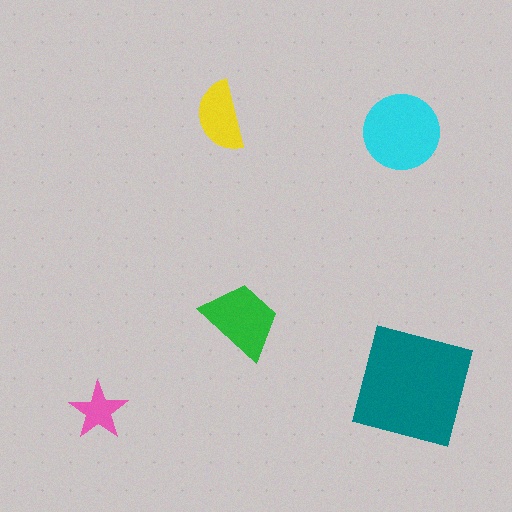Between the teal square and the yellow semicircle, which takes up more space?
The teal square.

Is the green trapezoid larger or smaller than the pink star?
Larger.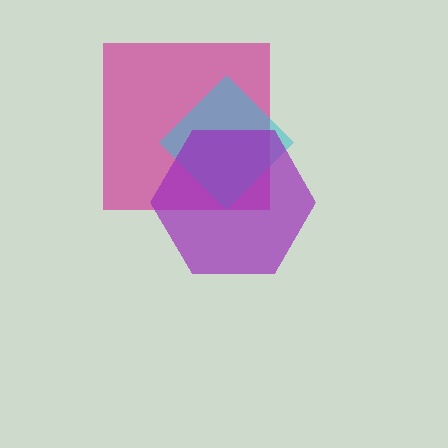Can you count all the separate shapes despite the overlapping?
Yes, there are 3 separate shapes.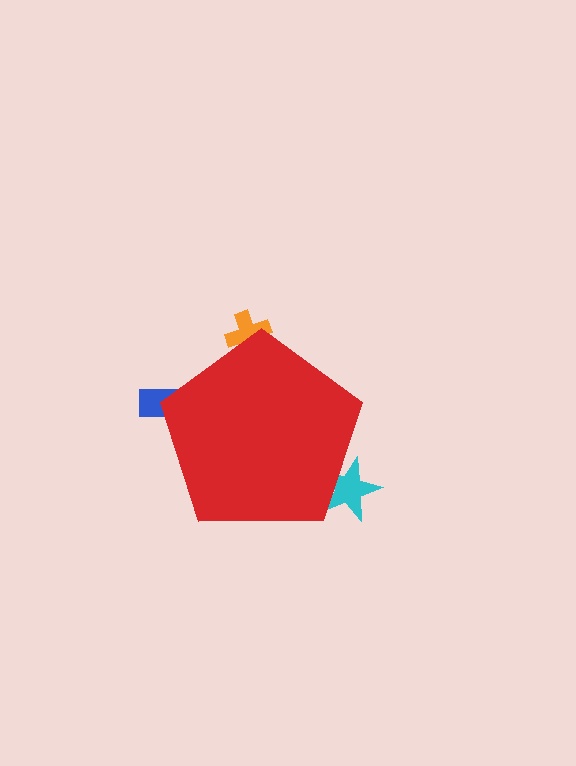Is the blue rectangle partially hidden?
Yes, the blue rectangle is partially hidden behind the red pentagon.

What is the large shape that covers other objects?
A red pentagon.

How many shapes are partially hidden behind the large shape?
3 shapes are partially hidden.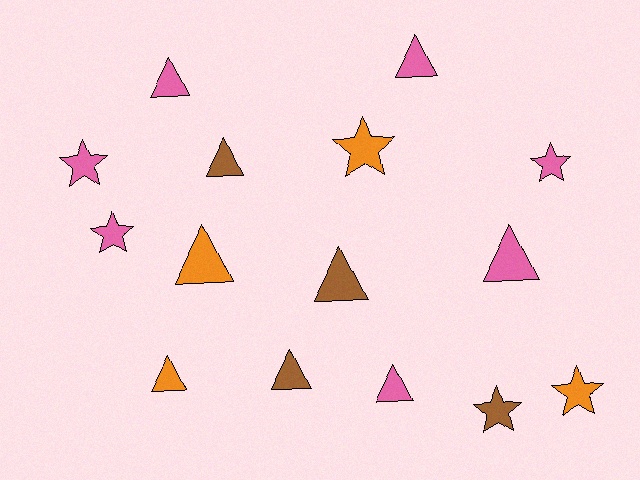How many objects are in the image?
There are 15 objects.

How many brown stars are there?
There is 1 brown star.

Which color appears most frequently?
Pink, with 7 objects.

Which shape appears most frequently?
Triangle, with 9 objects.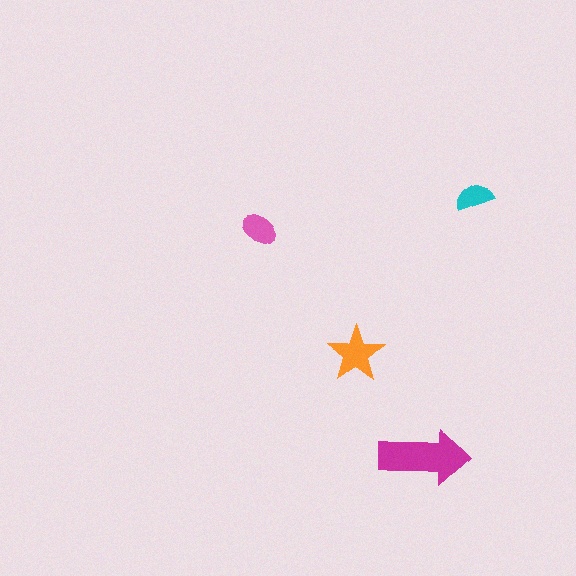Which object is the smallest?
The cyan semicircle.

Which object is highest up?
The cyan semicircle is topmost.